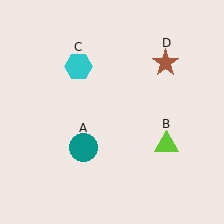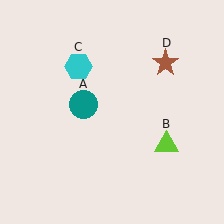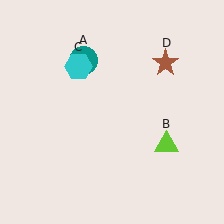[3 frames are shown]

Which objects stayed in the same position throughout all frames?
Lime triangle (object B) and cyan hexagon (object C) and brown star (object D) remained stationary.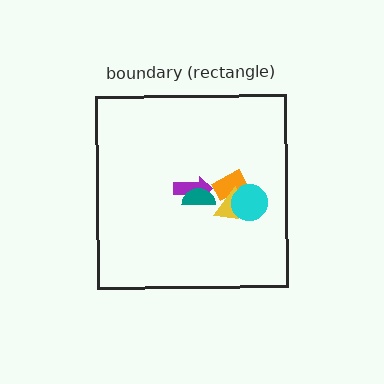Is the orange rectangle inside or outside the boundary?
Inside.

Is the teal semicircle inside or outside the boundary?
Inside.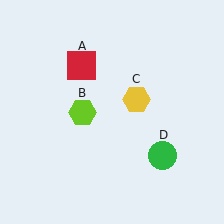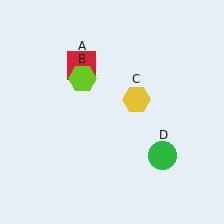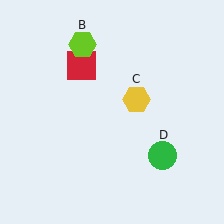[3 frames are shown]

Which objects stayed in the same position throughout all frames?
Red square (object A) and yellow hexagon (object C) and green circle (object D) remained stationary.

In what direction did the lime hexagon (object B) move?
The lime hexagon (object B) moved up.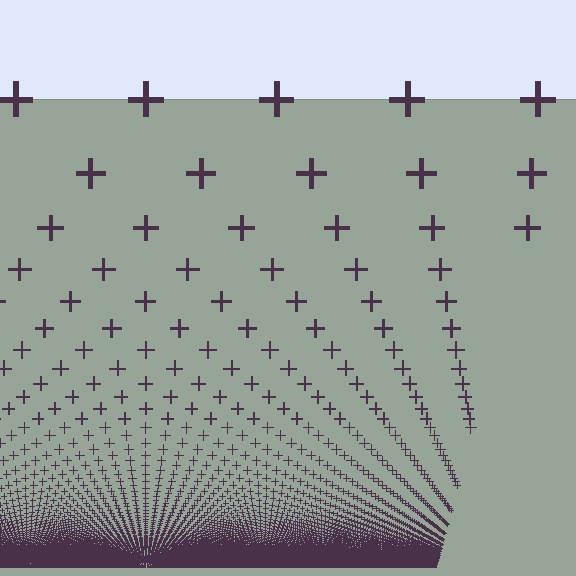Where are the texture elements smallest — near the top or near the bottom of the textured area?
Near the bottom.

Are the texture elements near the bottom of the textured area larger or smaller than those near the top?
Smaller. The gradient is inverted — elements near the bottom are smaller and denser.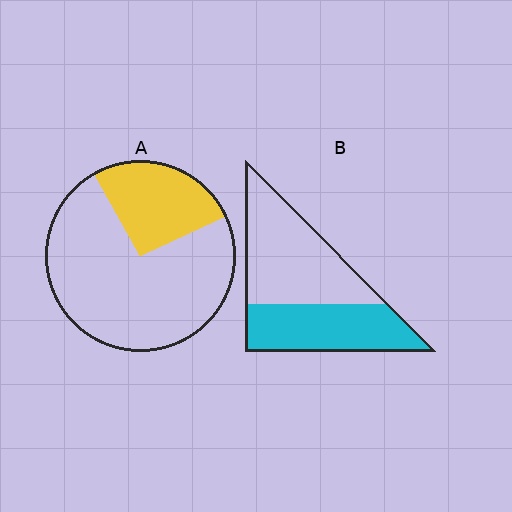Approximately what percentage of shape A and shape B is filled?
A is approximately 25% and B is approximately 45%.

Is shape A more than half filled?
No.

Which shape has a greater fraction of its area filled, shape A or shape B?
Shape B.